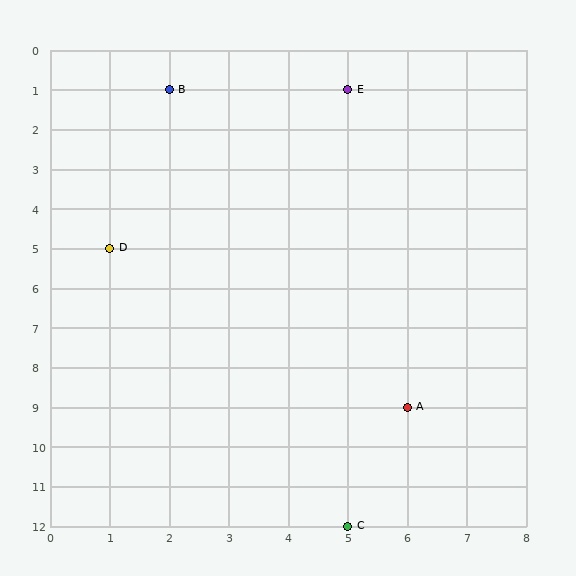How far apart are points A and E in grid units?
Points A and E are 1 column and 8 rows apart (about 8.1 grid units diagonally).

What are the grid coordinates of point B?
Point B is at grid coordinates (2, 1).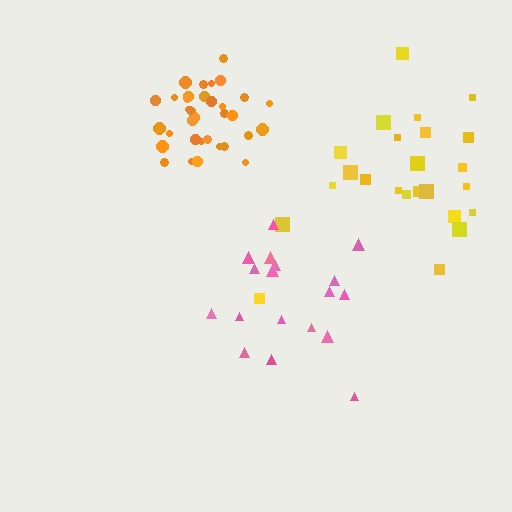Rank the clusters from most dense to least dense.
orange, pink, yellow.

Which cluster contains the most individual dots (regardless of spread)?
Orange (35).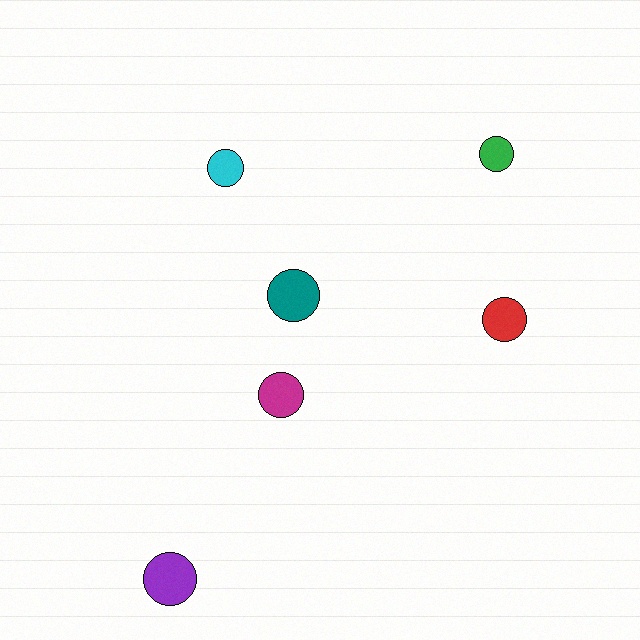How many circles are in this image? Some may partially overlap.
There are 6 circles.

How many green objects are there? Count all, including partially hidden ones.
There is 1 green object.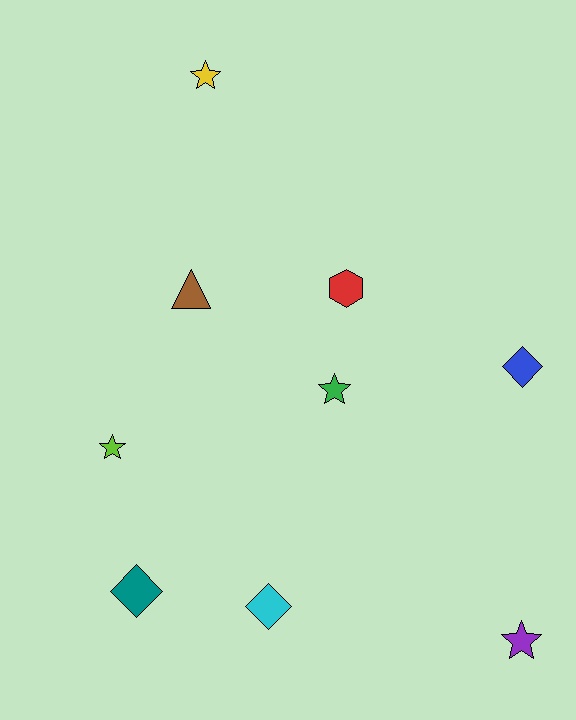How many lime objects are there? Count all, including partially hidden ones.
There is 1 lime object.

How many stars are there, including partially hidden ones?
There are 4 stars.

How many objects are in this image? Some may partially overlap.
There are 9 objects.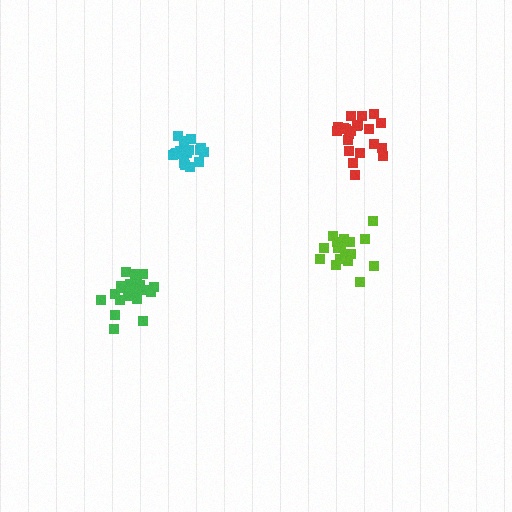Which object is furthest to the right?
The red cluster is rightmost.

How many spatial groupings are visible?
There are 4 spatial groupings.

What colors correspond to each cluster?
The clusters are colored: green, lime, cyan, red.